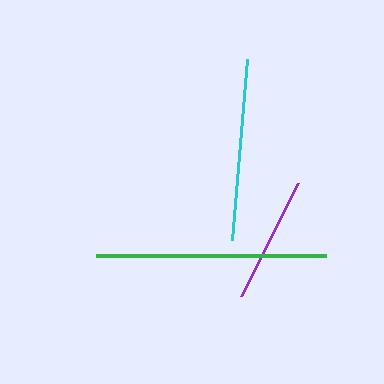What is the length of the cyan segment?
The cyan segment is approximately 182 pixels long.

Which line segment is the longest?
The green line is the longest at approximately 229 pixels.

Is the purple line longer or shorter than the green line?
The green line is longer than the purple line.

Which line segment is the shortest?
The purple line is the shortest at approximately 126 pixels.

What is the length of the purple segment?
The purple segment is approximately 126 pixels long.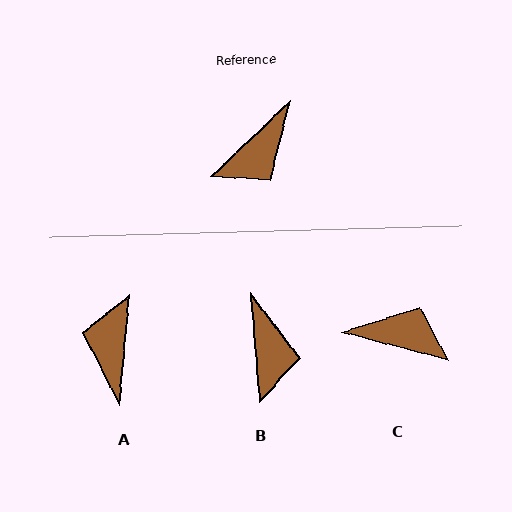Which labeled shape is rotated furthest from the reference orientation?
A, about 139 degrees away.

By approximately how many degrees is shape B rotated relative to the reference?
Approximately 51 degrees counter-clockwise.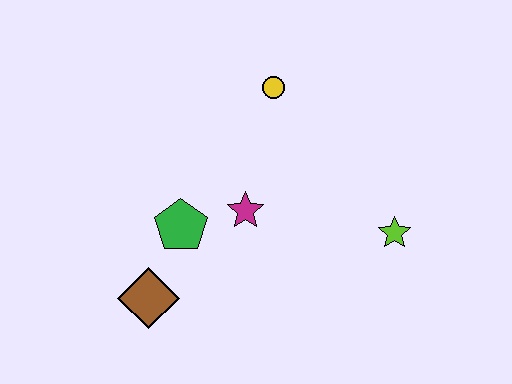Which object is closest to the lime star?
The magenta star is closest to the lime star.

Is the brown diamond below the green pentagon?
Yes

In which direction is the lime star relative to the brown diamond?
The lime star is to the right of the brown diamond.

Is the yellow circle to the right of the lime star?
No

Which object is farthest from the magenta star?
The lime star is farthest from the magenta star.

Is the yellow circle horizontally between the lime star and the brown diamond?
Yes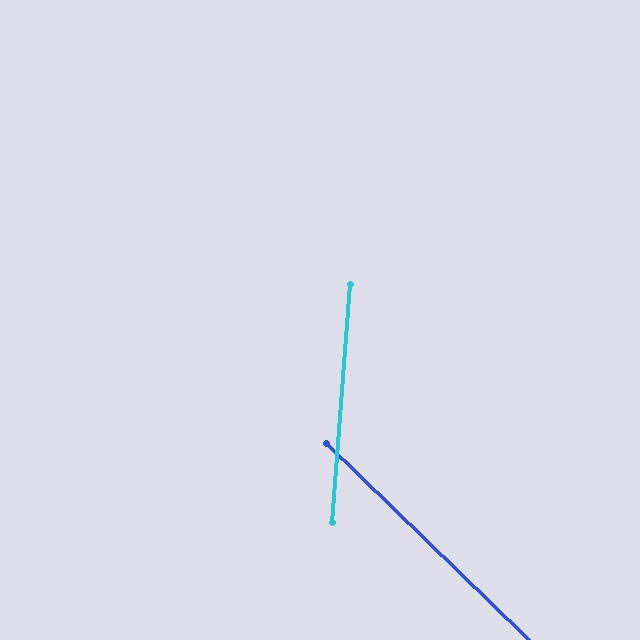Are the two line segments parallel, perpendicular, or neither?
Neither parallel nor perpendicular — they differ by about 50°.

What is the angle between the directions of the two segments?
Approximately 50 degrees.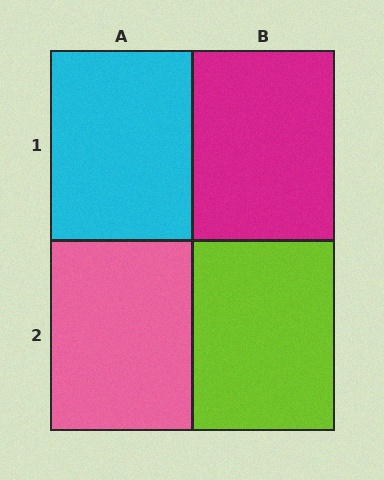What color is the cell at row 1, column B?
Magenta.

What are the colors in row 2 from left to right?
Pink, lime.